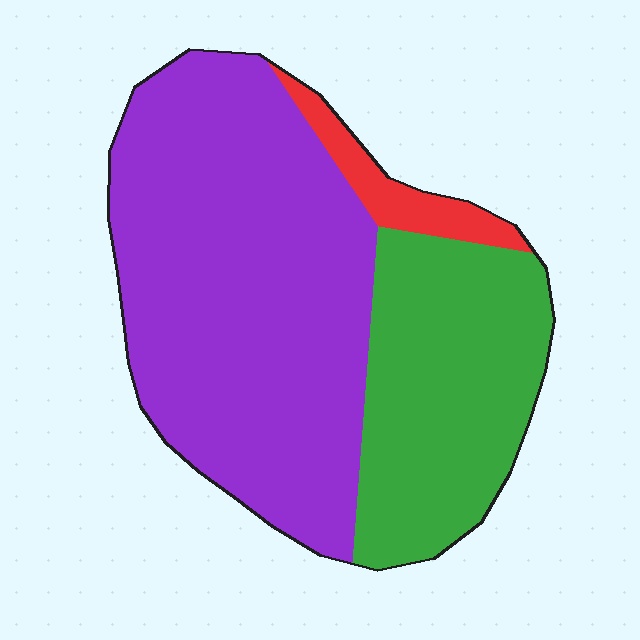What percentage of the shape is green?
Green takes up about one third (1/3) of the shape.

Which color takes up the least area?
Red, at roughly 5%.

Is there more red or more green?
Green.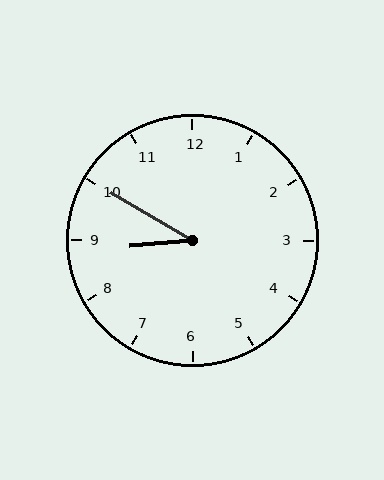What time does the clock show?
8:50.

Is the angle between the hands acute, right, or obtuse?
It is acute.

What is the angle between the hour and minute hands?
Approximately 35 degrees.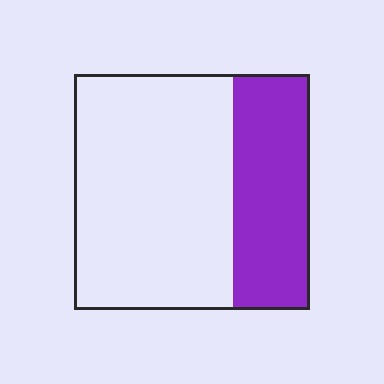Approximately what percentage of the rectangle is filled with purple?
Approximately 35%.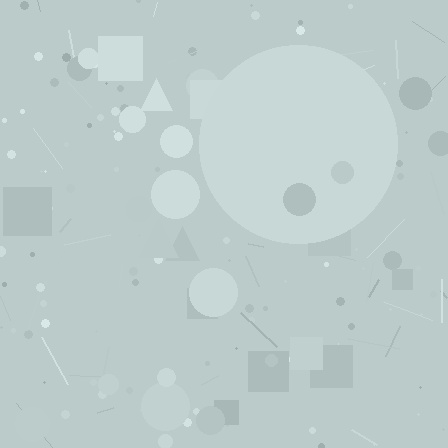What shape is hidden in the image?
A circle is hidden in the image.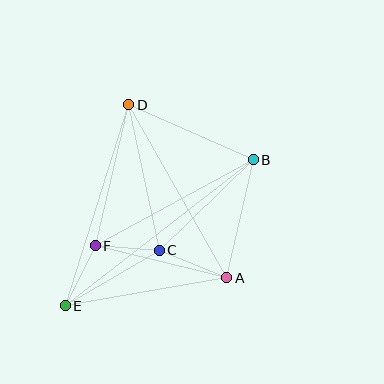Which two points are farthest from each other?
Points B and E are farthest from each other.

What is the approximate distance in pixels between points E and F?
The distance between E and F is approximately 67 pixels.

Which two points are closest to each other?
Points C and F are closest to each other.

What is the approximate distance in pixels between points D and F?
The distance between D and F is approximately 145 pixels.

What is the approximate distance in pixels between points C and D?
The distance between C and D is approximately 148 pixels.